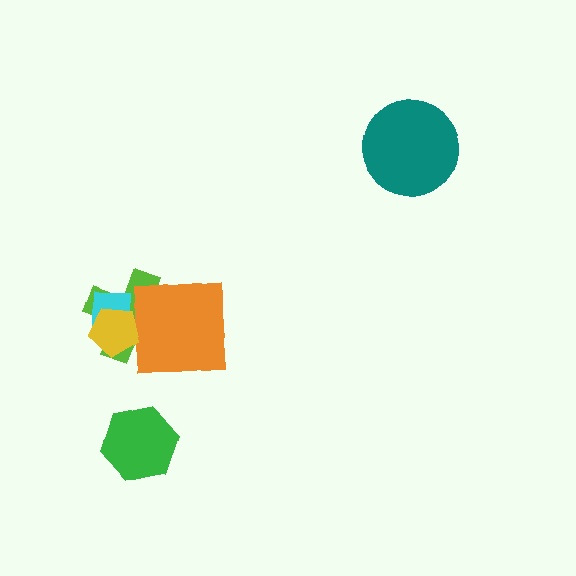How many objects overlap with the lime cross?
3 objects overlap with the lime cross.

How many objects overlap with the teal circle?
0 objects overlap with the teal circle.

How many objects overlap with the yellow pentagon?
2 objects overlap with the yellow pentagon.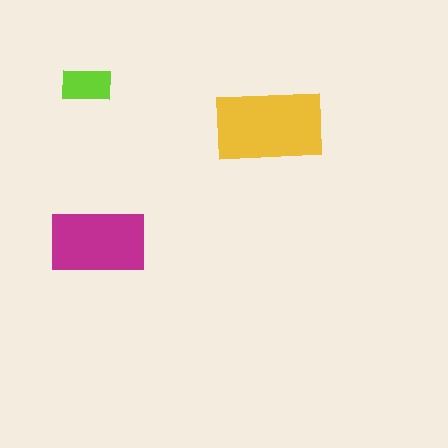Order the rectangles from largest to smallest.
the yellow one, the magenta one, the lime one.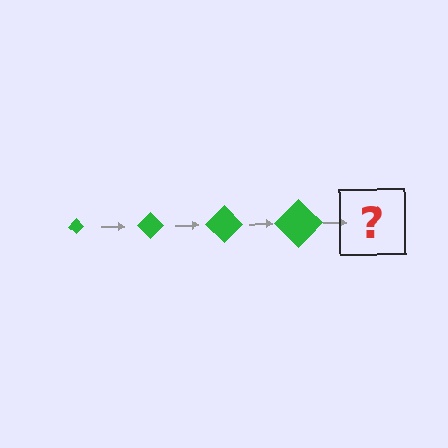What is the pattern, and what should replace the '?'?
The pattern is that the diamond gets progressively larger each step. The '?' should be a green diamond, larger than the previous one.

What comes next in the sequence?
The next element should be a green diamond, larger than the previous one.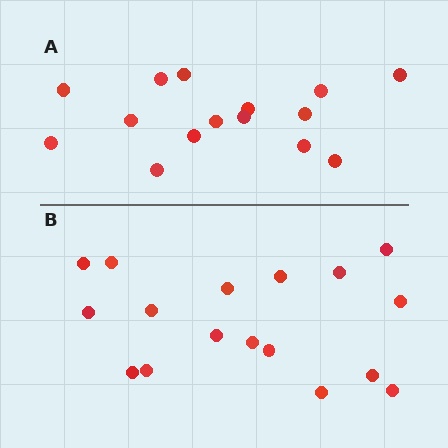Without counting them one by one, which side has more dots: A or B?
Region B (the bottom region) has more dots.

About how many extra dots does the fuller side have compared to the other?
Region B has just a few more — roughly 2 or 3 more dots than region A.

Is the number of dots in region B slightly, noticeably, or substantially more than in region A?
Region B has only slightly more — the two regions are fairly close. The ratio is roughly 1.1 to 1.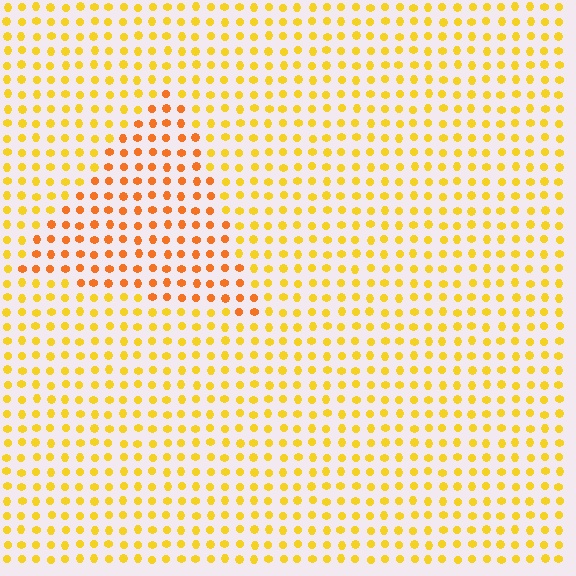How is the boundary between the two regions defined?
The boundary is defined purely by a slight shift in hue (about 28 degrees). Spacing, size, and orientation are identical on both sides.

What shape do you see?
I see a triangle.